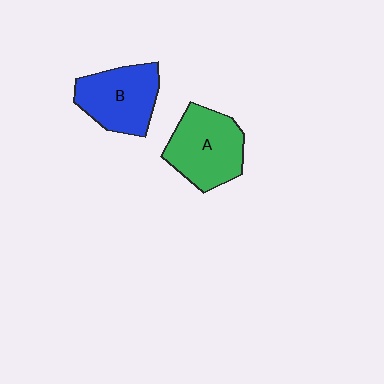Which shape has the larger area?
Shape A (green).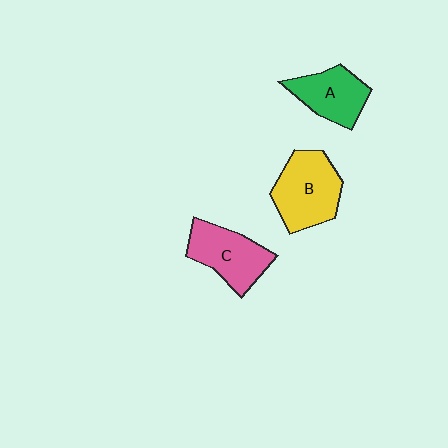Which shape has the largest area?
Shape B (yellow).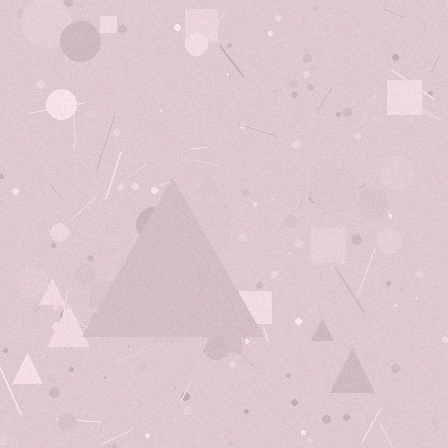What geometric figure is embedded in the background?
A triangle is embedded in the background.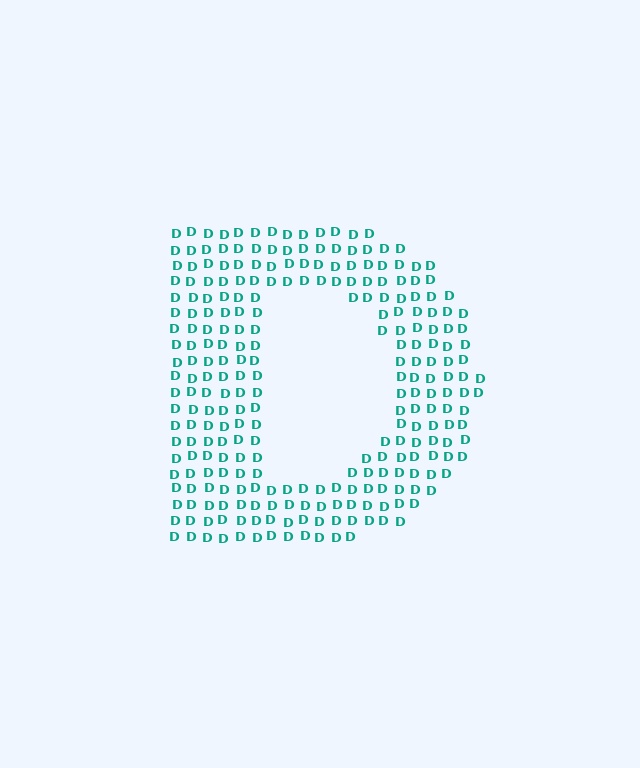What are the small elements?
The small elements are letter D's.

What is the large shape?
The large shape is the letter D.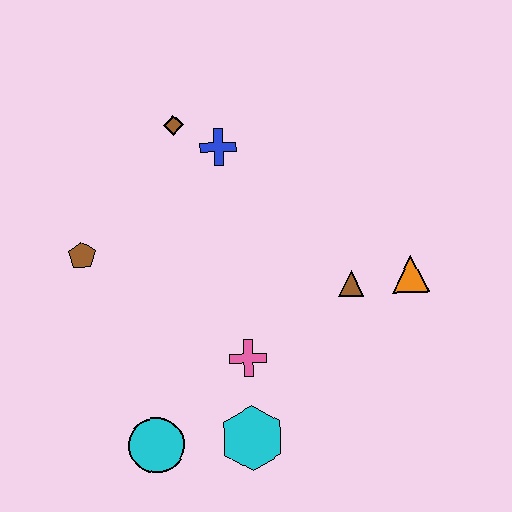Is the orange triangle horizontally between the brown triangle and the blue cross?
No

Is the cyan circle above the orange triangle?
No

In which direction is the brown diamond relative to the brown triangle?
The brown diamond is to the left of the brown triangle.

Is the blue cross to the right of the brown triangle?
No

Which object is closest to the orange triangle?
The brown triangle is closest to the orange triangle.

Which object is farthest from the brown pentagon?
The orange triangle is farthest from the brown pentagon.